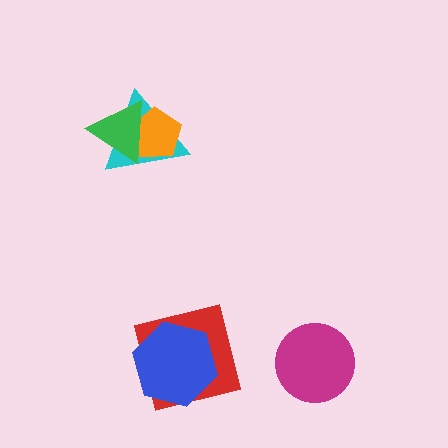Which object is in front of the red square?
The blue hexagon is in front of the red square.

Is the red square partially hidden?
Yes, it is partially covered by another shape.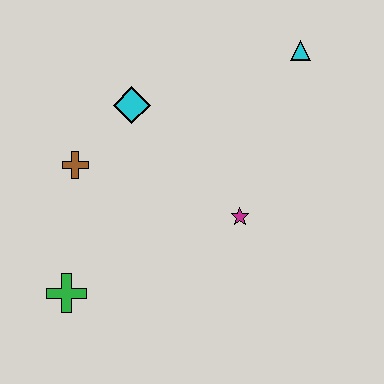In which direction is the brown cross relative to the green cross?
The brown cross is above the green cross.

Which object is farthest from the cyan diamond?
The green cross is farthest from the cyan diamond.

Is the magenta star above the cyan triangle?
No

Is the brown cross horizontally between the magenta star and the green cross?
Yes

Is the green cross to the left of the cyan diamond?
Yes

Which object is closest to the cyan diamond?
The brown cross is closest to the cyan diamond.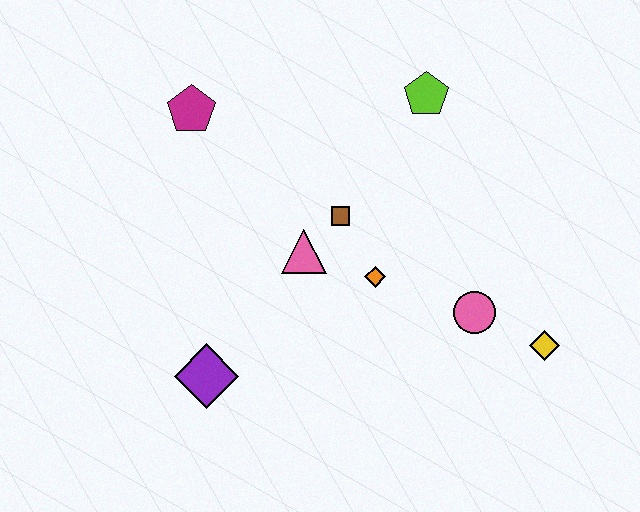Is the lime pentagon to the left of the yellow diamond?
Yes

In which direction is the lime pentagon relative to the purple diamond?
The lime pentagon is above the purple diamond.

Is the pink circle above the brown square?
No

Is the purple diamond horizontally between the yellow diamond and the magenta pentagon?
Yes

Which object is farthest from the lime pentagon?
The purple diamond is farthest from the lime pentagon.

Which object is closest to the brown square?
The pink triangle is closest to the brown square.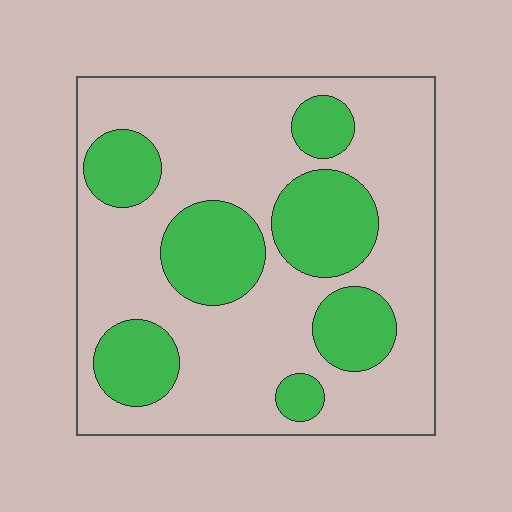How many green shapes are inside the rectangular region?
7.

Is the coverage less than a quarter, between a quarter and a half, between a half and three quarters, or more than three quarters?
Between a quarter and a half.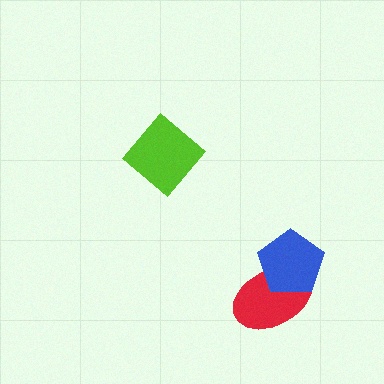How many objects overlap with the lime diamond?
0 objects overlap with the lime diamond.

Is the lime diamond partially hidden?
No, no other shape covers it.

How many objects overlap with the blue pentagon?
1 object overlaps with the blue pentagon.